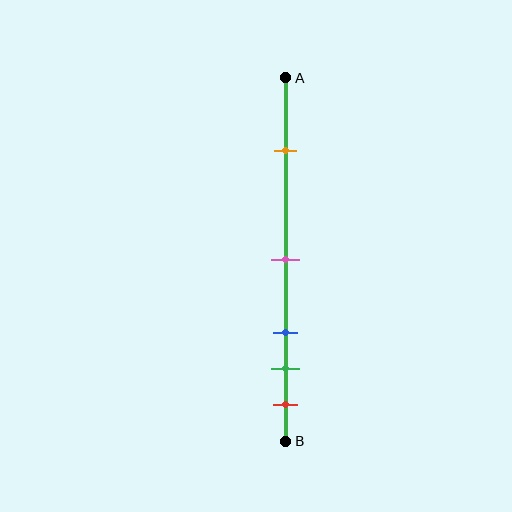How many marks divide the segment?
There are 5 marks dividing the segment.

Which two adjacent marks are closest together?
The green and red marks are the closest adjacent pair.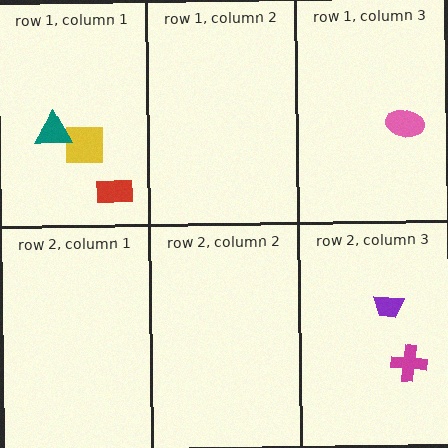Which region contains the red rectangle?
The row 1, column 1 region.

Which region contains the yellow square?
The row 1, column 1 region.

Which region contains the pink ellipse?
The row 1, column 3 region.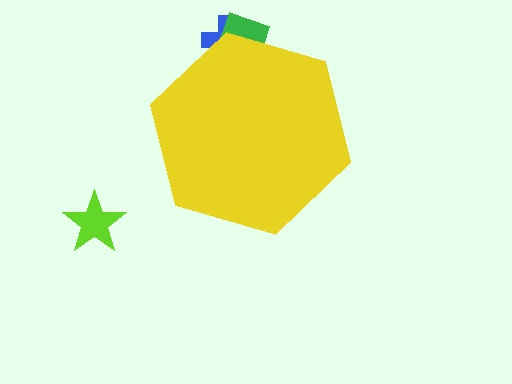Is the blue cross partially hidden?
Yes, the blue cross is partially hidden behind the yellow hexagon.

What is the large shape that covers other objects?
A yellow hexagon.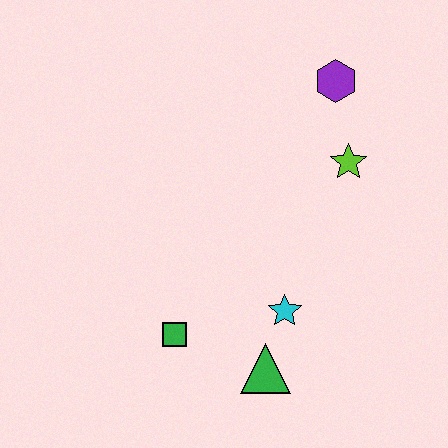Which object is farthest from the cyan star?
The purple hexagon is farthest from the cyan star.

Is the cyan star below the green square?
No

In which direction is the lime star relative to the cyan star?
The lime star is above the cyan star.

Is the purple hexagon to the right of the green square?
Yes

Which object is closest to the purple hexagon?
The lime star is closest to the purple hexagon.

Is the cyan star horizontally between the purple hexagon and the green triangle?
Yes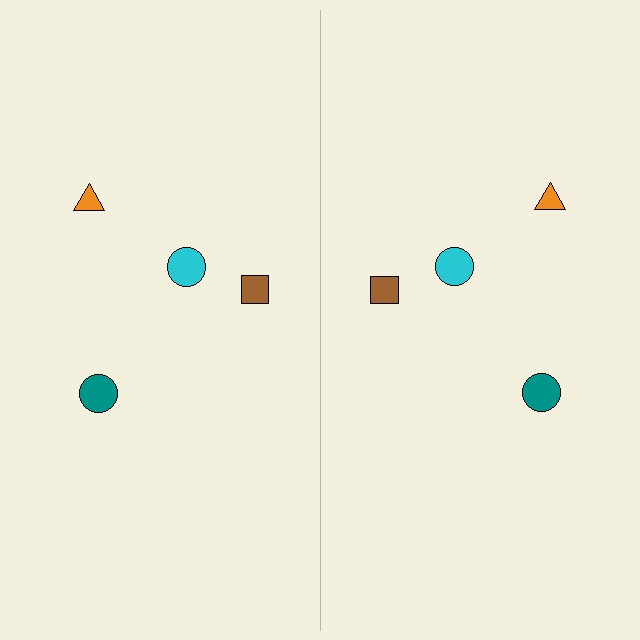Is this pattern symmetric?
Yes, this pattern has bilateral (reflection) symmetry.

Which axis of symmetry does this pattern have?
The pattern has a vertical axis of symmetry running through the center of the image.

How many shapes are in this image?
There are 8 shapes in this image.